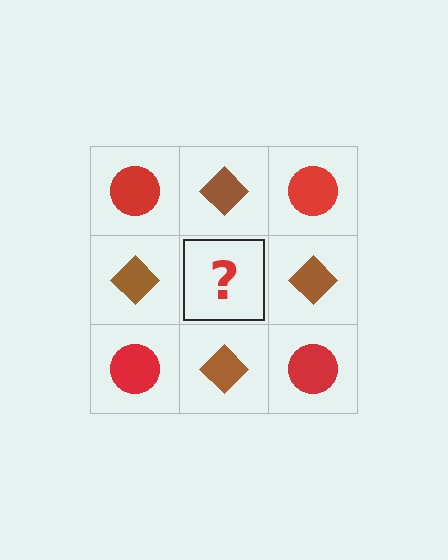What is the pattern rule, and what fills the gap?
The rule is that it alternates red circle and brown diamond in a checkerboard pattern. The gap should be filled with a red circle.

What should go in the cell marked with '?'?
The missing cell should contain a red circle.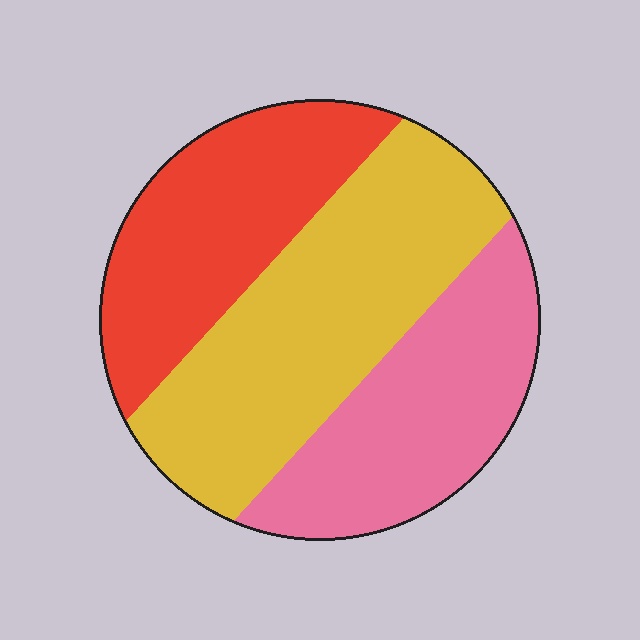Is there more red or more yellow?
Yellow.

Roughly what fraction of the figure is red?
Red takes up about one quarter (1/4) of the figure.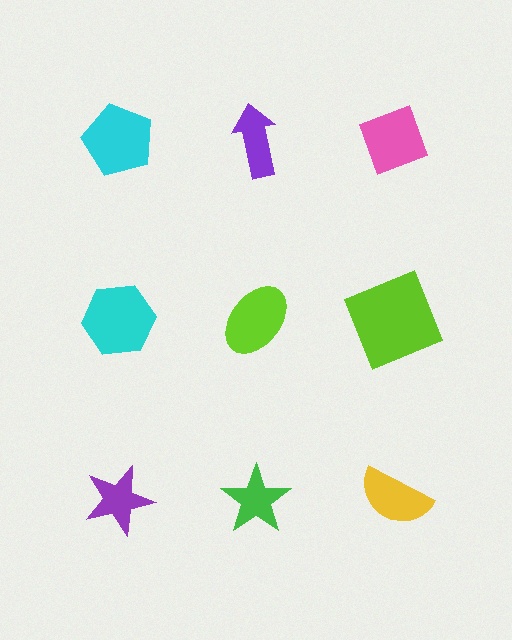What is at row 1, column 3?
A pink diamond.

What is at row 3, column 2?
A green star.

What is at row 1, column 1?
A cyan pentagon.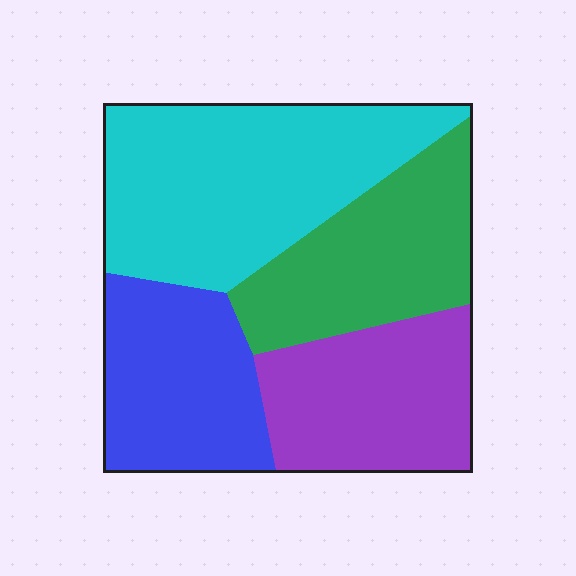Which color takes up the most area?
Cyan, at roughly 35%.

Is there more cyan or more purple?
Cyan.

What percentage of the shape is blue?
Blue takes up between a sixth and a third of the shape.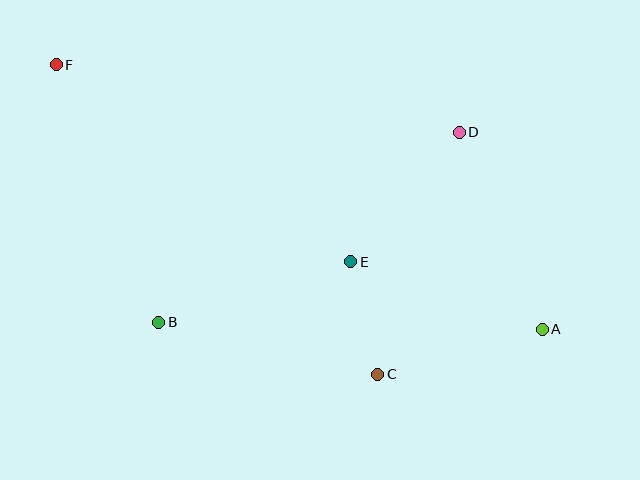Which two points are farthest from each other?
Points A and F are farthest from each other.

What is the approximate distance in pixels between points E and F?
The distance between E and F is approximately 355 pixels.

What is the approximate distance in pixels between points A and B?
The distance between A and B is approximately 383 pixels.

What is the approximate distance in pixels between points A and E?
The distance between A and E is approximately 203 pixels.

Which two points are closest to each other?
Points C and E are closest to each other.